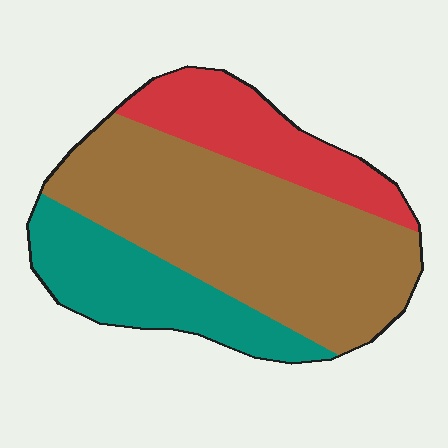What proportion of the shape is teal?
Teal takes up less than a quarter of the shape.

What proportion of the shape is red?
Red takes up about one fifth (1/5) of the shape.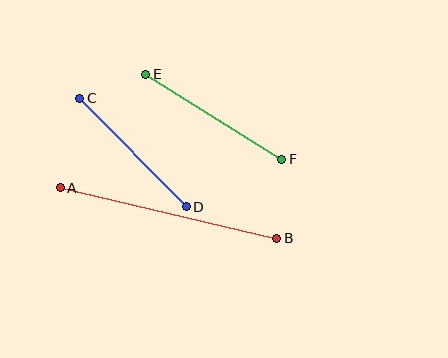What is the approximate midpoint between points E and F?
The midpoint is at approximately (214, 117) pixels.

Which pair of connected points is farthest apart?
Points A and B are farthest apart.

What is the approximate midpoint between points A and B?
The midpoint is at approximately (168, 213) pixels.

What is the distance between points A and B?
The distance is approximately 222 pixels.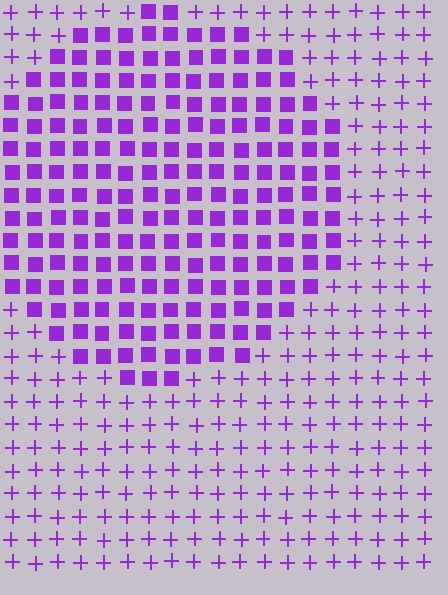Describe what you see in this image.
The image is filled with small purple elements arranged in a uniform grid. A circle-shaped region contains squares, while the surrounding area contains plus signs. The boundary is defined purely by the change in element shape.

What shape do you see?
I see a circle.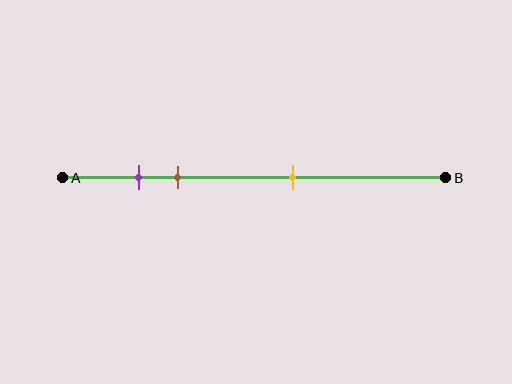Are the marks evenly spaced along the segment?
No, the marks are not evenly spaced.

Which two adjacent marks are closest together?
The purple and brown marks are the closest adjacent pair.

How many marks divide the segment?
There are 3 marks dividing the segment.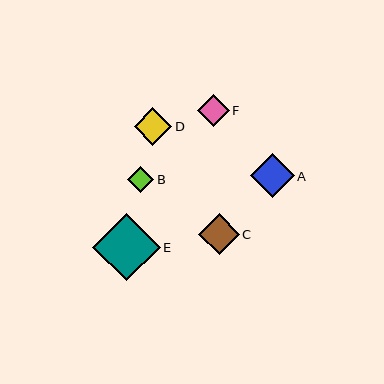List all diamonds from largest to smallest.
From largest to smallest: E, A, C, D, F, B.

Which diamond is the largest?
Diamond E is the largest with a size of approximately 67 pixels.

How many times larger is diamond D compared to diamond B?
Diamond D is approximately 1.5 times the size of diamond B.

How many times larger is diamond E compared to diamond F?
Diamond E is approximately 2.1 times the size of diamond F.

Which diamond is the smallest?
Diamond B is the smallest with a size of approximately 26 pixels.